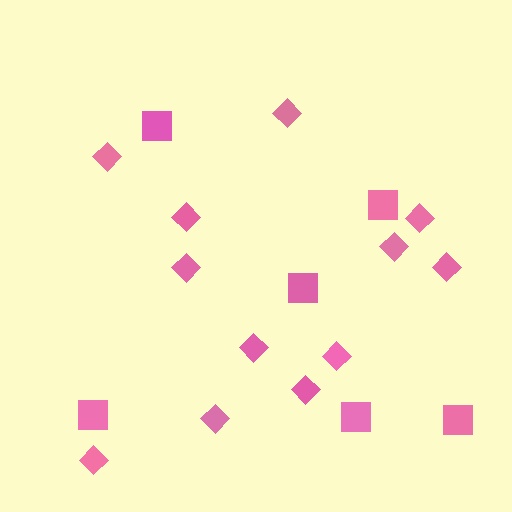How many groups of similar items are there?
There are 2 groups: one group of diamonds (12) and one group of squares (6).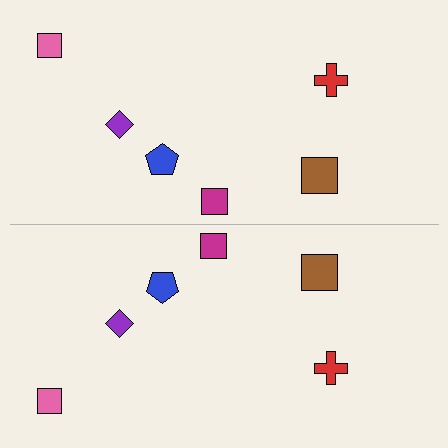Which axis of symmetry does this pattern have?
The pattern has a horizontal axis of symmetry running through the center of the image.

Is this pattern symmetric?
Yes, this pattern has bilateral (reflection) symmetry.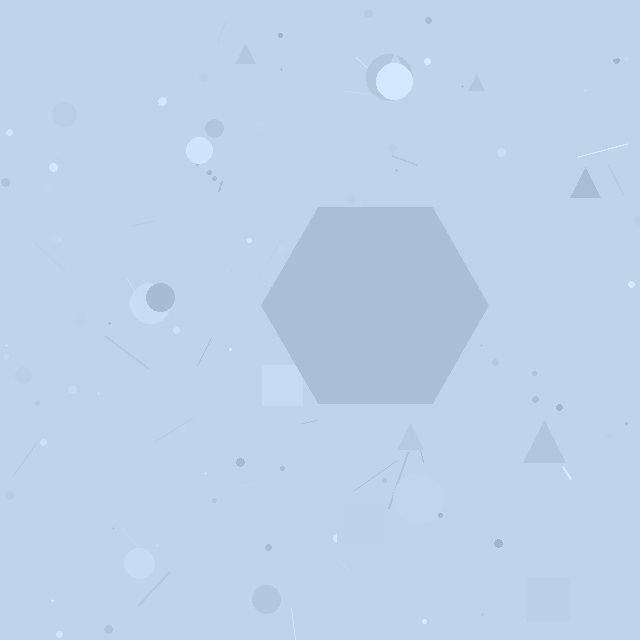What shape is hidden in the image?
A hexagon is hidden in the image.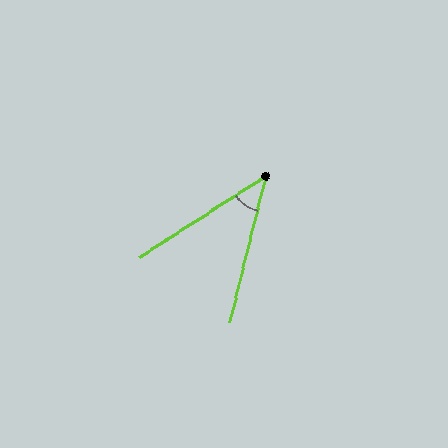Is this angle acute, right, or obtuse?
It is acute.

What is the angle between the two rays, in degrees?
Approximately 43 degrees.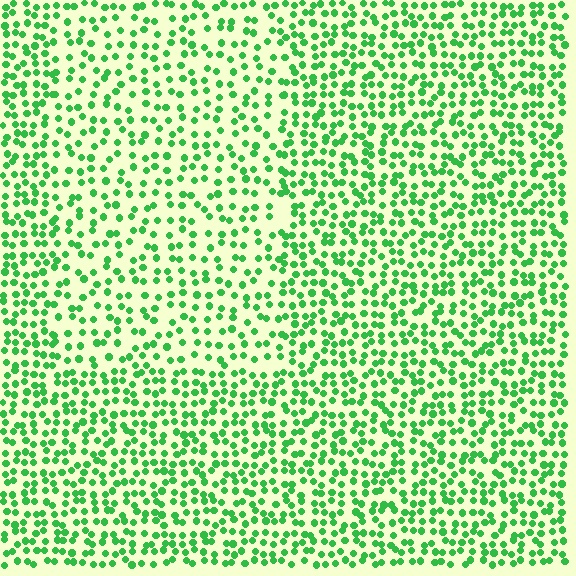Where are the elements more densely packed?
The elements are more densely packed outside the rectangle boundary.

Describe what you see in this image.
The image contains small green elements arranged at two different densities. A rectangle-shaped region is visible where the elements are less densely packed than the surrounding area.